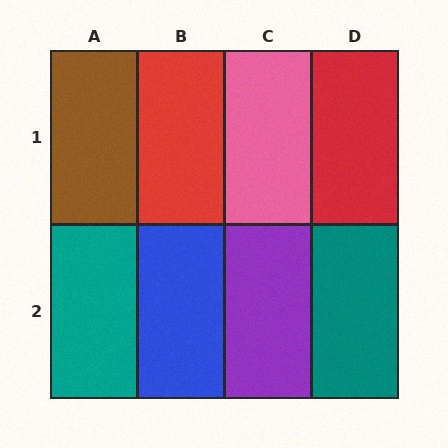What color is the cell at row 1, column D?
Red.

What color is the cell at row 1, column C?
Pink.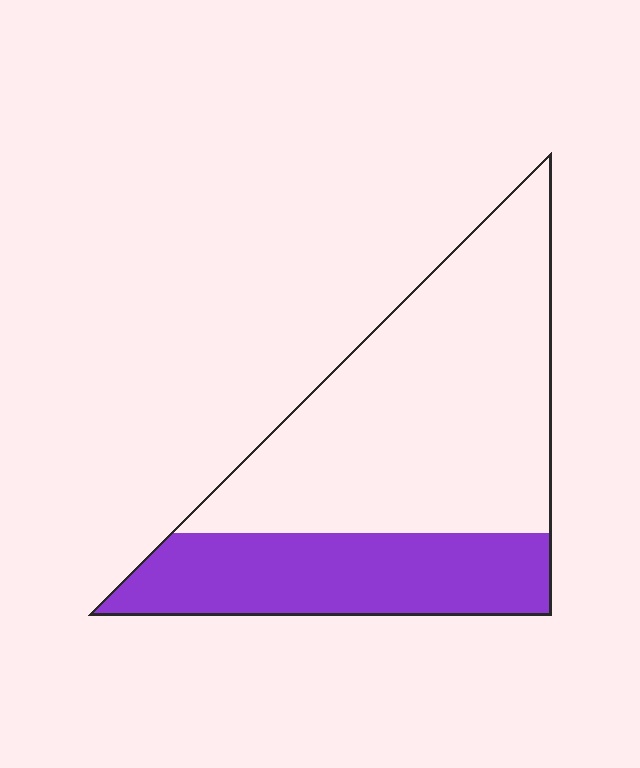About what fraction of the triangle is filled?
About one third (1/3).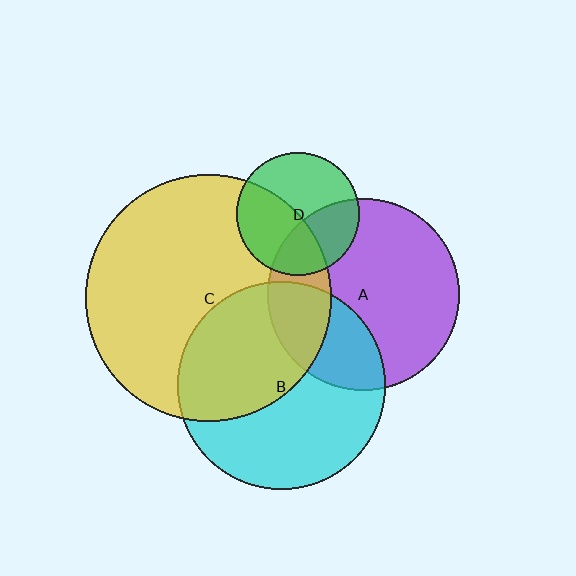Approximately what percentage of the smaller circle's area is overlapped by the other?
Approximately 30%.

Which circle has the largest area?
Circle C (yellow).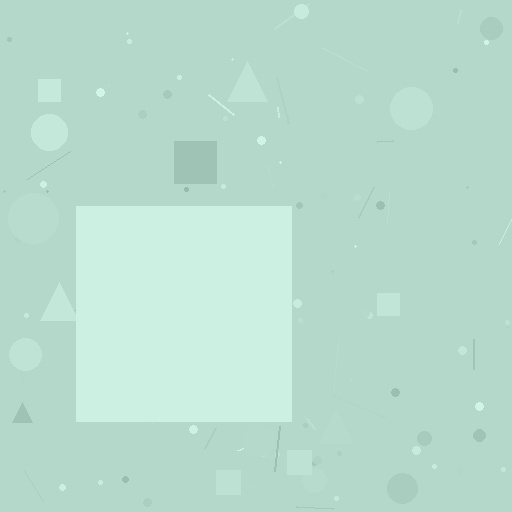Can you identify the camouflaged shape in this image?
The camouflaged shape is a square.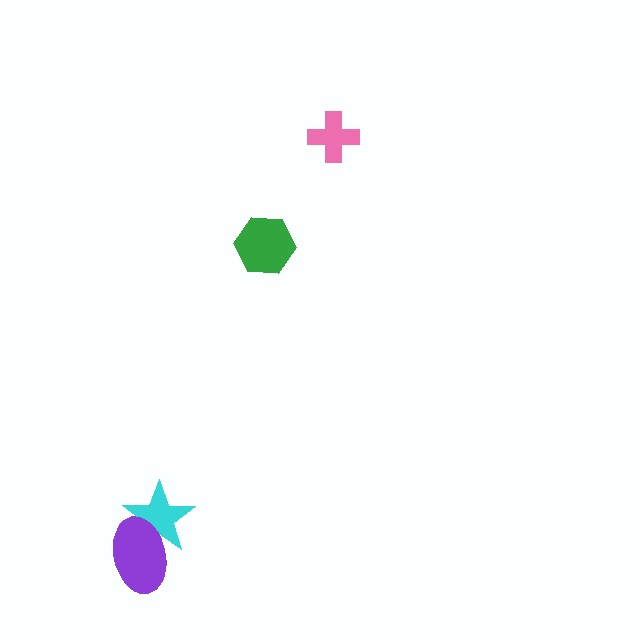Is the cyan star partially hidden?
Yes, it is partially covered by another shape.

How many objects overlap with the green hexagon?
0 objects overlap with the green hexagon.